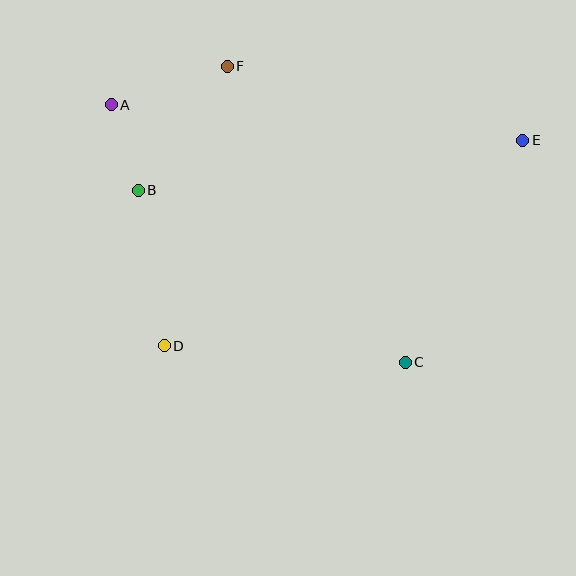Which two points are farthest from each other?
Points D and E are farthest from each other.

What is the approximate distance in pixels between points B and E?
The distance between B and E is approximately 388 pixels.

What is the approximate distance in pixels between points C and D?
The distance between C and D is approximately 241 pixels.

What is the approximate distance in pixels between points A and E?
The distance between A and E is approximately 413 pixels.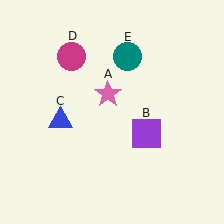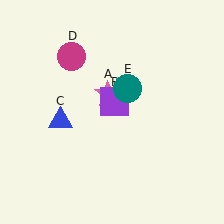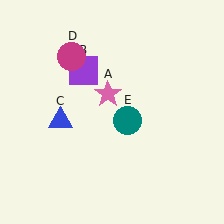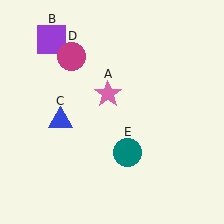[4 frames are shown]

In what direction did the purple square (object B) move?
The purple square (object B) moved up and to the left.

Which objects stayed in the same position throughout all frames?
Pink star (object A) and blue triangle (object C) and magenta circle (object D) remained stationary.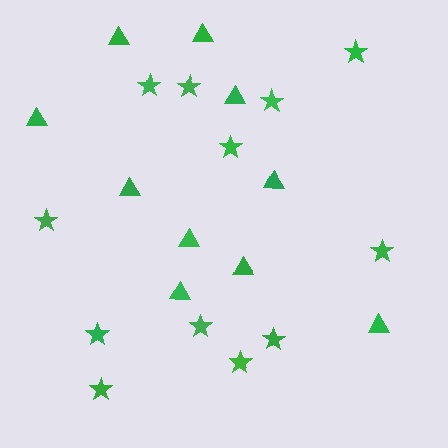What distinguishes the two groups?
There are 2 groups: one group of triangles (10) and one group of stars (12).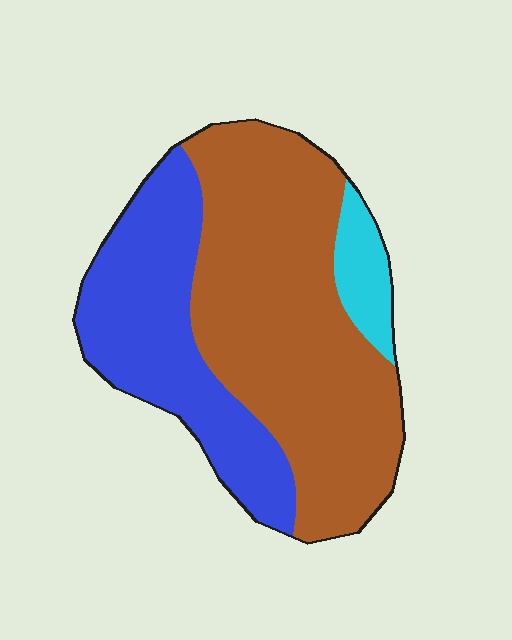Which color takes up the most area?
Brown, at roughly 60%.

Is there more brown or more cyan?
Brown.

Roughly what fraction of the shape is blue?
Blue takes up about one third (1/3) of the shape.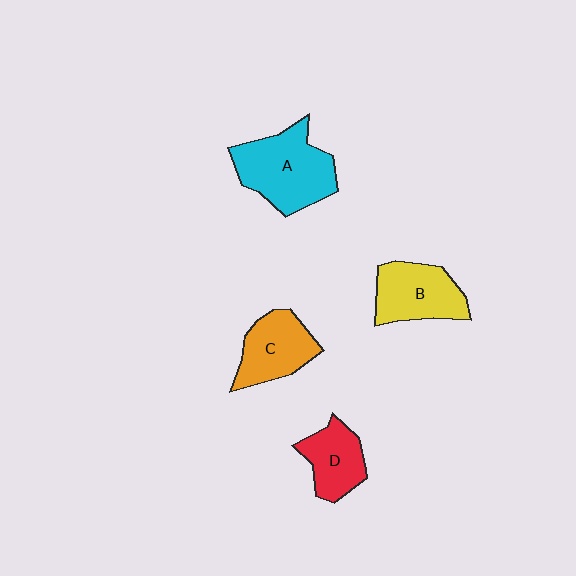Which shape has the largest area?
Shape A (cyan).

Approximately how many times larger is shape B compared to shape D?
Approximately 1.3 times.